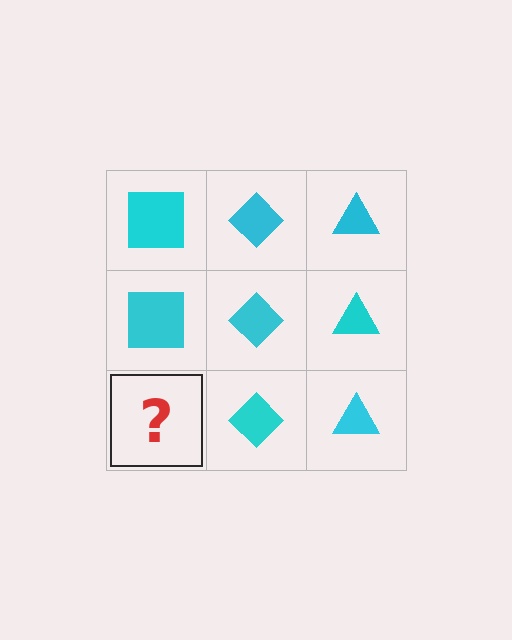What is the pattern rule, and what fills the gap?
The rule is that each column has a consistent shape. The gap should be filled with a cyan square.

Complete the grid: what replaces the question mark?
The question mark should be replaced with a cyan square.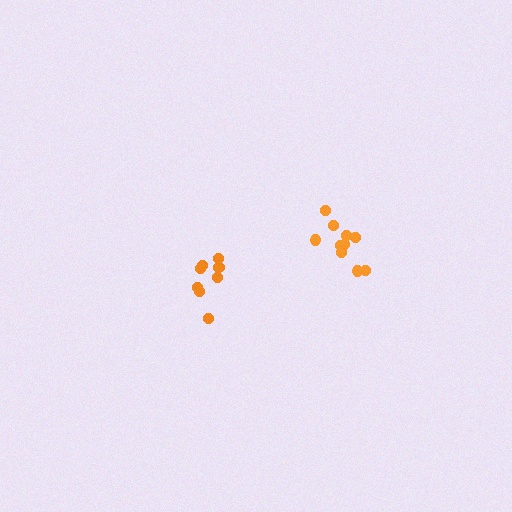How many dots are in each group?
Group 1: 8 dots, Group 2: 10 dots (18 total).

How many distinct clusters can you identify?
There are 2 distinct clusters.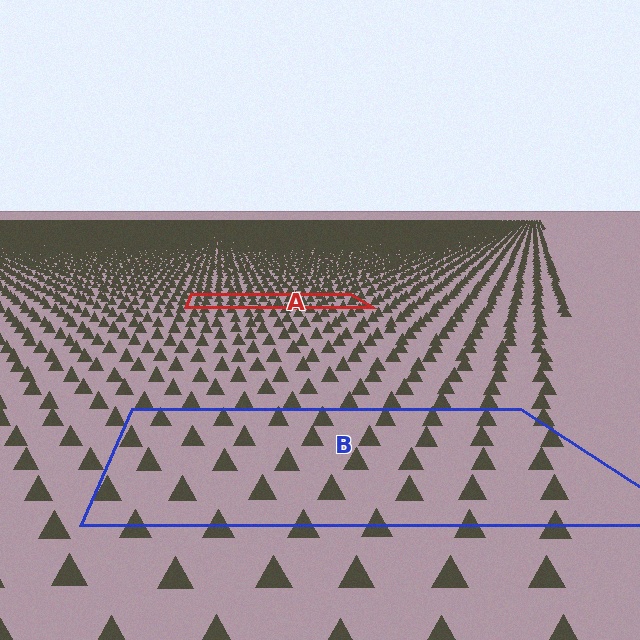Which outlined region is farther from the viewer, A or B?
Region A is farther from the viewer — the texture elements inside it appear smaller and more densely packed.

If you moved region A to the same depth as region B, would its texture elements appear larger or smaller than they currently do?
They would appear larger. At a closer depth, the same texture elements are projected at a bigger on-screen size.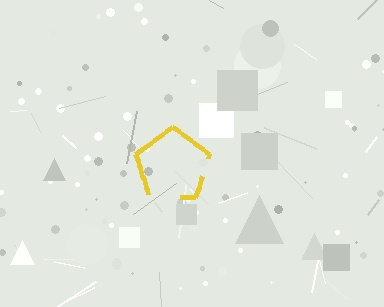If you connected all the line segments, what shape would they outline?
They would outline a pentagon.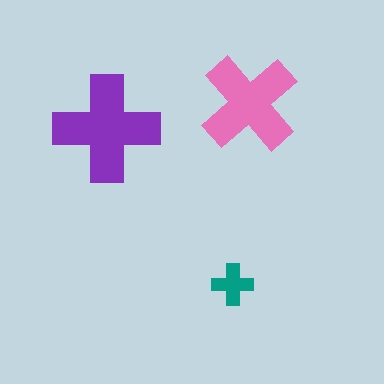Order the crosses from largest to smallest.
the purple one, the pink one, the teal one.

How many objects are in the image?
There are 3 objects in the image.